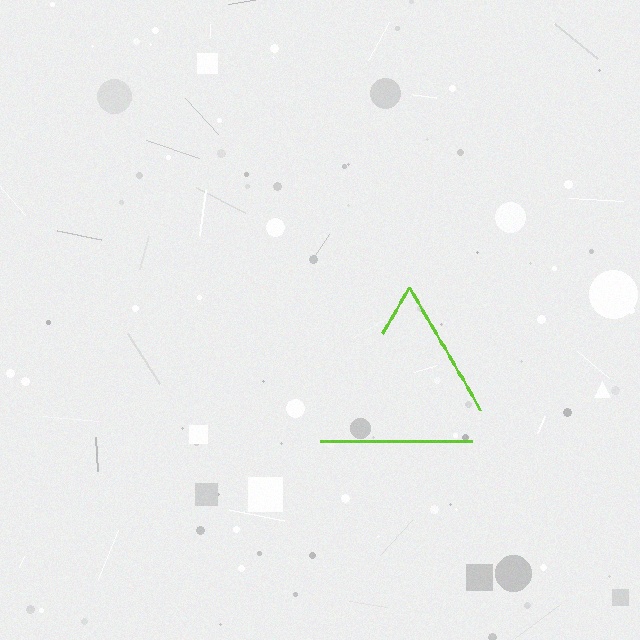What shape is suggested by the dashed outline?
The dashed outline suggests a triangle.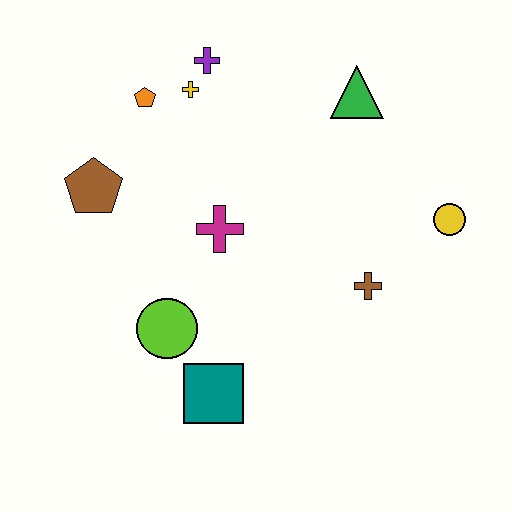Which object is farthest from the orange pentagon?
The yellow circle is farthest from the orange pentagon.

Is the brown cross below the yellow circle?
Yes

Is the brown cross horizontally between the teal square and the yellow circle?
Yes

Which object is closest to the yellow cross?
The purple cross is closest to the yellow cross.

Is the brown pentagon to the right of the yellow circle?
No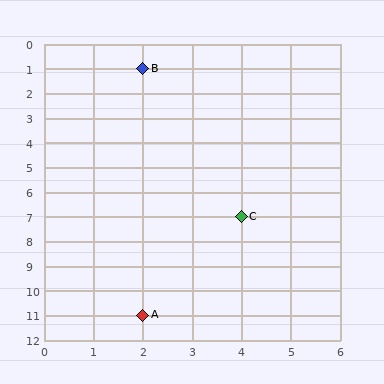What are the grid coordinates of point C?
Point C is at grid coordinates (4, 7).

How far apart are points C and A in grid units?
Points C and A are 2 columns and 4 rows apart (about 4.5 grid units diagonally).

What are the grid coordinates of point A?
Point A is at grid coordinates (2, 11).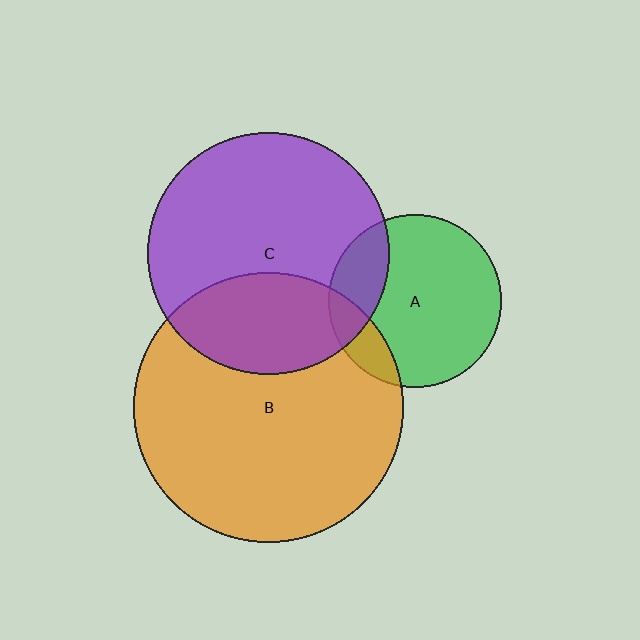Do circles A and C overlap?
Yes.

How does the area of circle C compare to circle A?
Approximately 2.0 times.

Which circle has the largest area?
Circle B (orange).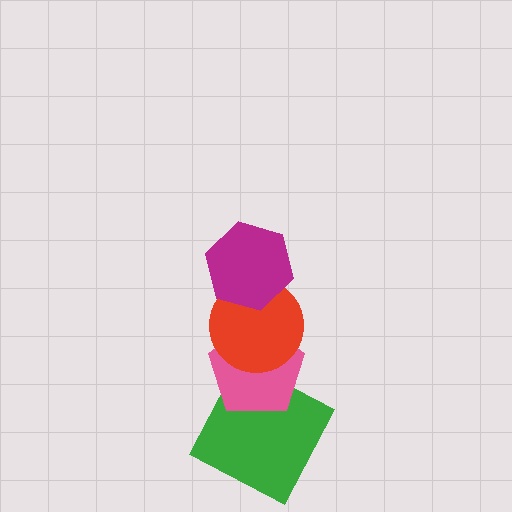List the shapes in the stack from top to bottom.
From top to bottom: the magenta hexagon, the red circle, the pink pentagon, the green square.